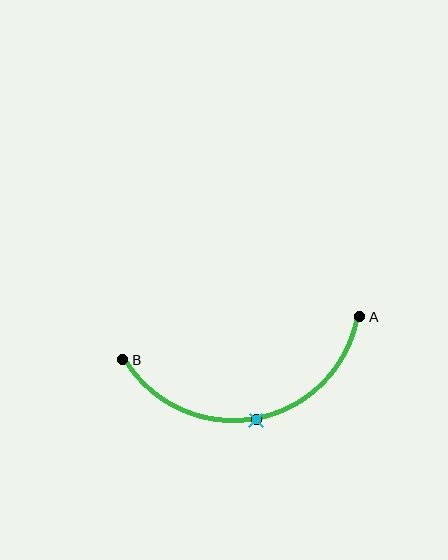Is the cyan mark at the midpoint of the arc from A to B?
Yes. The cyan mark lies on the arc at equal arc-length from both A and B — it is the arc midpoint.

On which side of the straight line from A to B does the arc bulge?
The arc bulges below the straight line connecting A and B.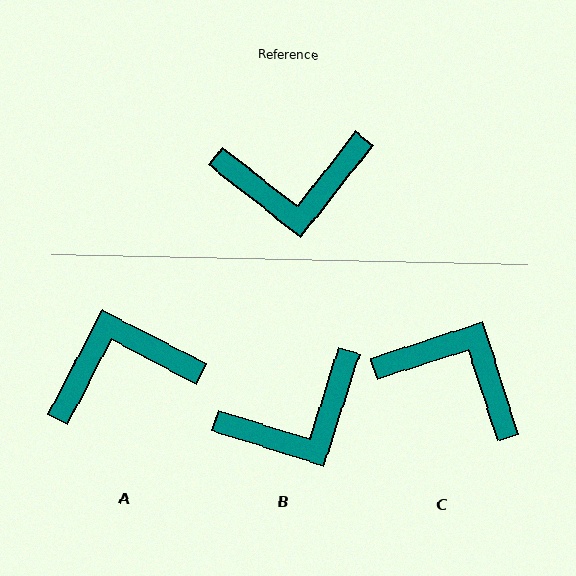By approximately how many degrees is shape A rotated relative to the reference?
Approximately 169 degrees clockwise.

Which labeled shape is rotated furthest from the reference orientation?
A, about 169 degrees away.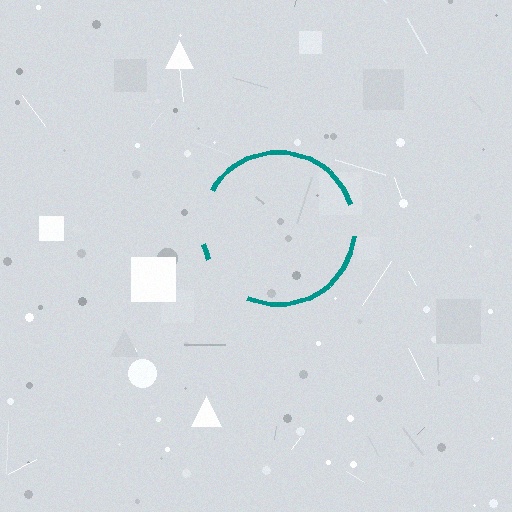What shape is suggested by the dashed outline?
The dashed outline suggests a circle.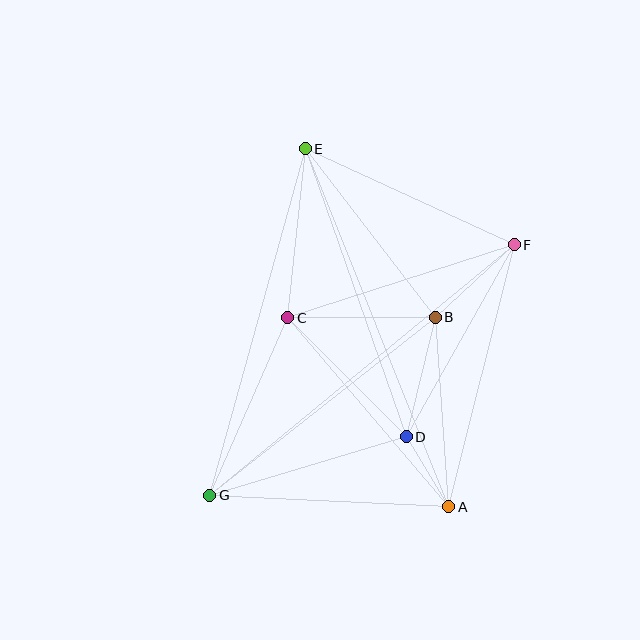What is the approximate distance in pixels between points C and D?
The distance between C and D is approximately 167 pixels.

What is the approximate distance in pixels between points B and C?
The distance between B and C is approximately 147 pixels.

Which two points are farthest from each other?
Points F and G are farthest from each other.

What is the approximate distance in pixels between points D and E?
The distance between D and E is approximately 305 pixels.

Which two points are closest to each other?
Points A and D are closest to each other.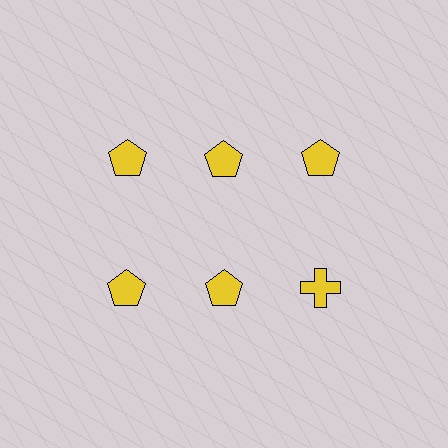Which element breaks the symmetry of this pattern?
The yellow cross in the second row, center column breaks the symmetry. All other shapes are yellow pentagons.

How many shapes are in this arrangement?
There are 6 shapes arranged in a grid pattern.